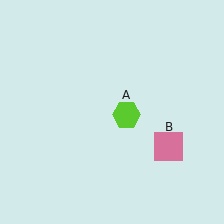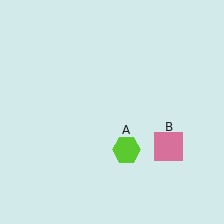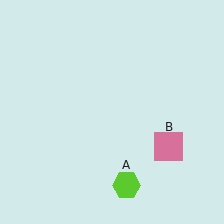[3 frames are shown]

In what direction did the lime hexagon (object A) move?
The lime hexagon (object A) moved down.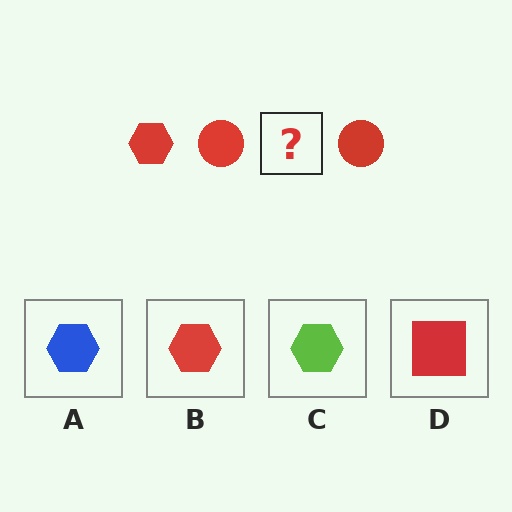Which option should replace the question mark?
Option B.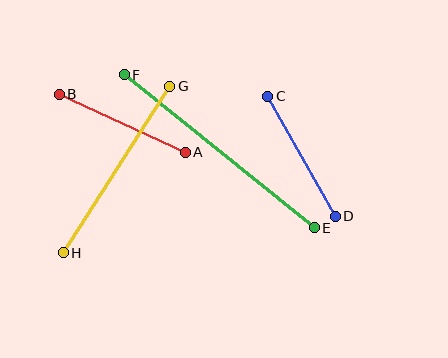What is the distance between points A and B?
The distance is approximately 139 pixels.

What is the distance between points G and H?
The distance is approximately 198 pixels.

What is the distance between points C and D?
The distance is approximately 138 pixels.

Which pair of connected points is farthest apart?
Points E and F are farthest apart.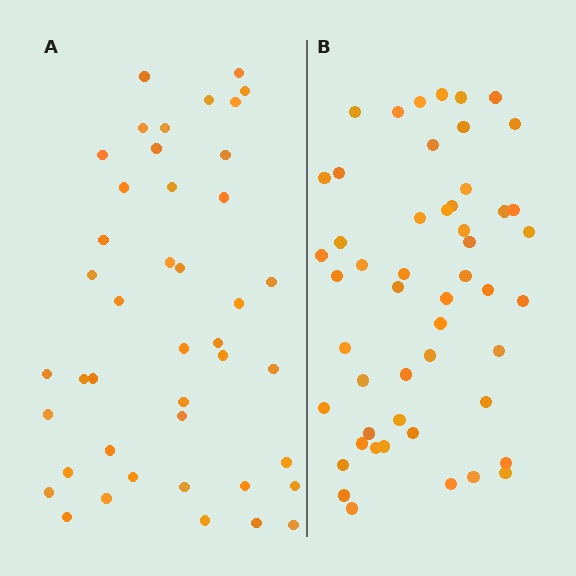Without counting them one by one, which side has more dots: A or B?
Region B (the right region) has more dots.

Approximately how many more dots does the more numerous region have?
Region B has roughly 8 or so more dots than region A.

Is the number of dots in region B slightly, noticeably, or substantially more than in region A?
Region B has only slightly more — the two regions are fairly close. The ratio is roughly 1.2 to 1.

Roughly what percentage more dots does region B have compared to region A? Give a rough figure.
About 20% more.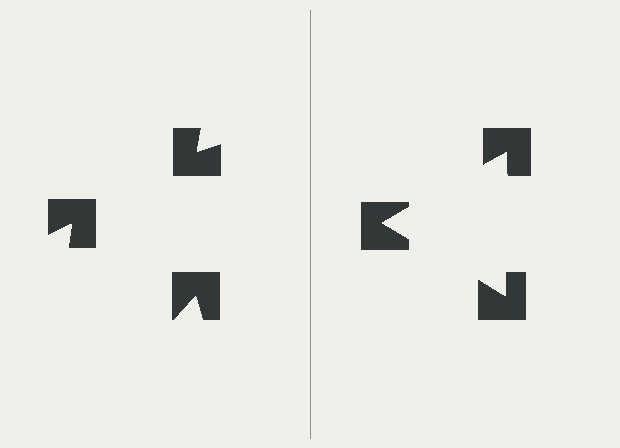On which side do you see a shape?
An illusory triangle appears on the right side. On the left side the wedge cuts are rotated, so no coherent shape forms.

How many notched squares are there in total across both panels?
6 — 3 on each side.